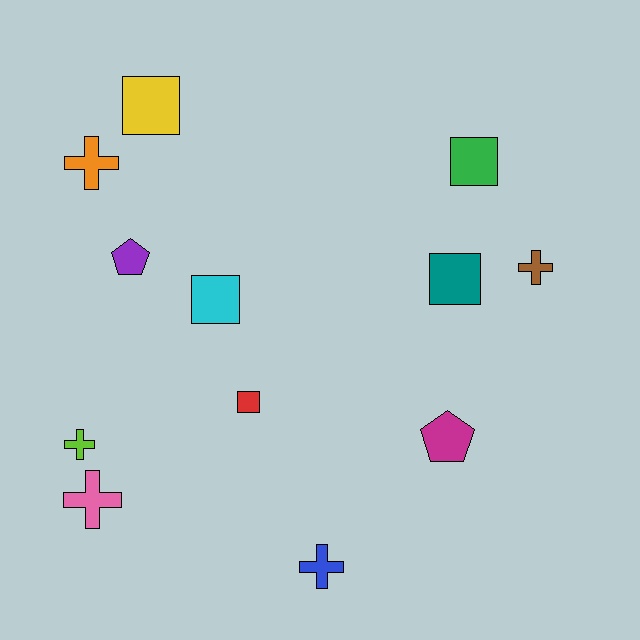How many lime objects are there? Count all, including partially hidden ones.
There is 1 lime object.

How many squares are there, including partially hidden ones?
There are 5 squares.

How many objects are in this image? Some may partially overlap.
There are 12 objects.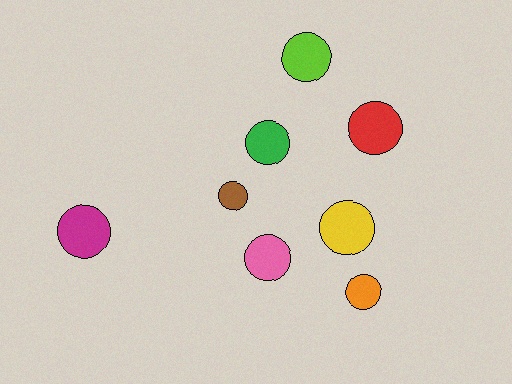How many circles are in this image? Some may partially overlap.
There are 8 circles.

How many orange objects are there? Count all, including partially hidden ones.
There is 1 orange object.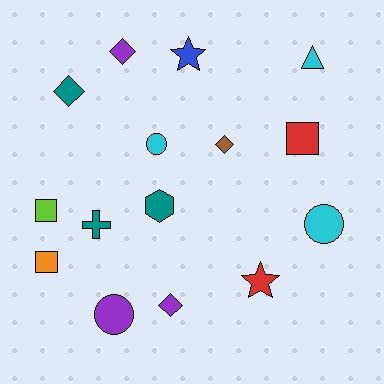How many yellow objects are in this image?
There are no yellow objects.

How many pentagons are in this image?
There are no pentagons.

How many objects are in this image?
There are 15 objects.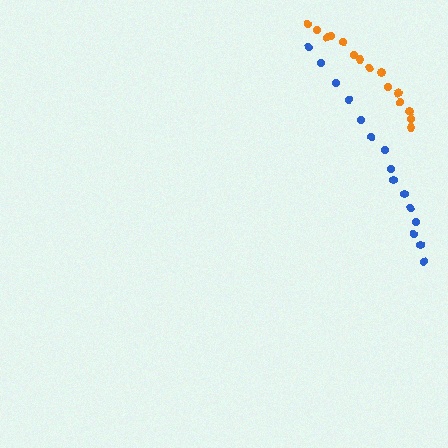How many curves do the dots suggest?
There are 2 distinct paths.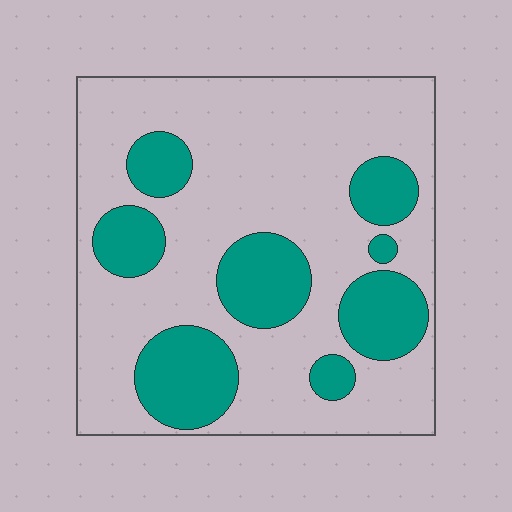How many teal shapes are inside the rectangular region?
8.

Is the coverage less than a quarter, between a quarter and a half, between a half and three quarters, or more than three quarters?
Between a quarter and a half.